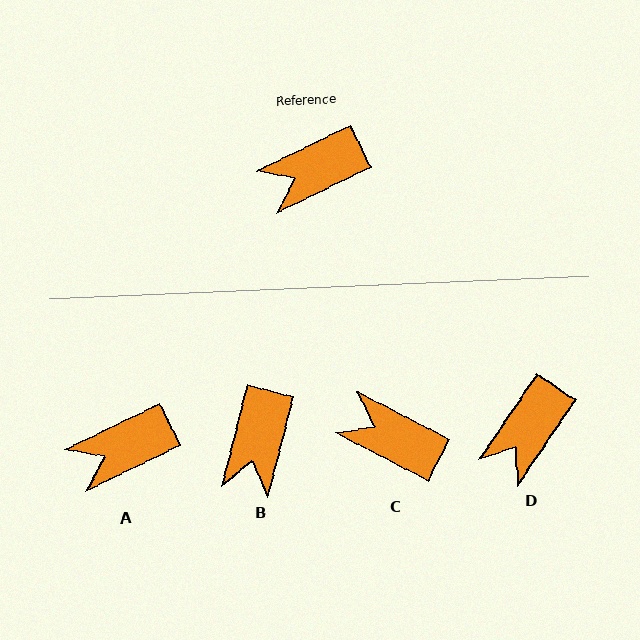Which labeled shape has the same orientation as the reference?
A.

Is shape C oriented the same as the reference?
No, it is off by about 54 degrees.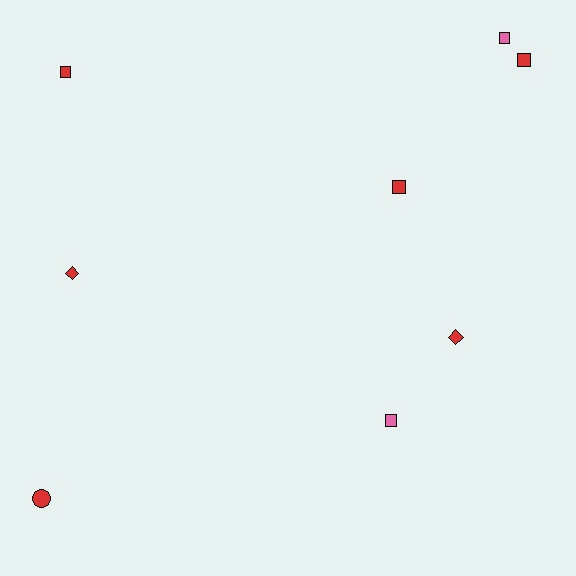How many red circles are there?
There is 1 red circle.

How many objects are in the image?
There are 8 objects.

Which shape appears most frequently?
Square, with 5 objects.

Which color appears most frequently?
Red, with 6 objects.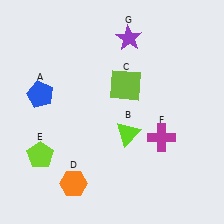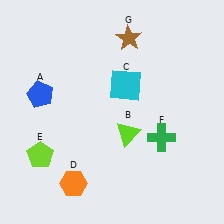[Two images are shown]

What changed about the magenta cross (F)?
In Image 1, F is magenta. In Image 2, it changed to green.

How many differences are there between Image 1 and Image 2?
There are 3 differences between the two images.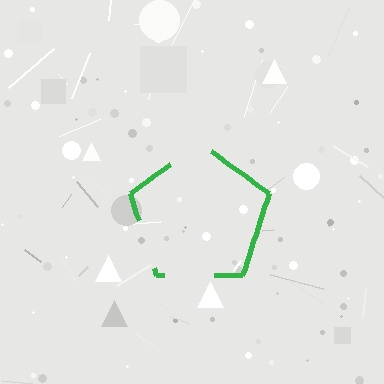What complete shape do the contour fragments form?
The contour fragments form a pentagon.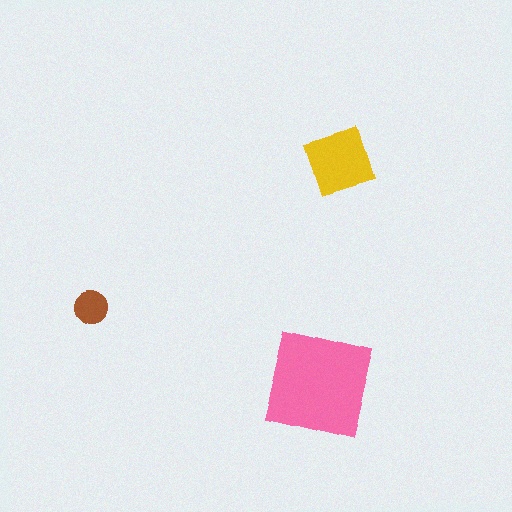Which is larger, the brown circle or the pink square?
The pink square.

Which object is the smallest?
The brown circle.